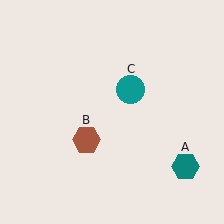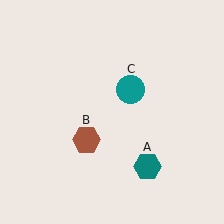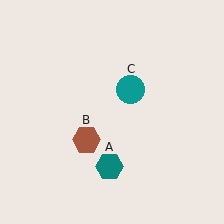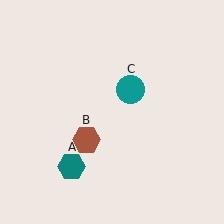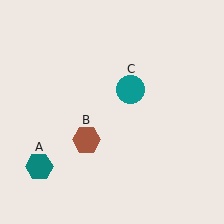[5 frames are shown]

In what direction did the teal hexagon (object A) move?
The teal hexagon (object A) moved left.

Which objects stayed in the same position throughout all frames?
Brown hexagon (object B) and teal circle (object C) remained stationary.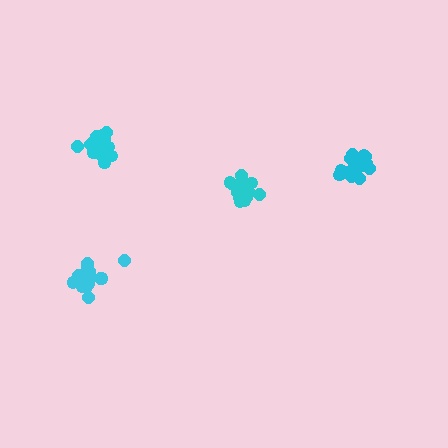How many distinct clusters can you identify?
There are 4 distinct clusters.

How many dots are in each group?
Group 1: 18 dots, Group 2: 20 dots, Group 3: 16 dots, Group 4: 19 dots (73 total).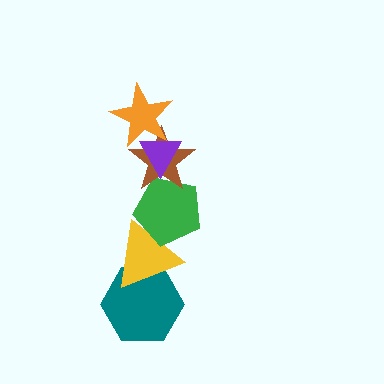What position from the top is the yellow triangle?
The yellow triangle is 5th from the top.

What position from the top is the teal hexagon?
The teal hexagon is 6th from the top.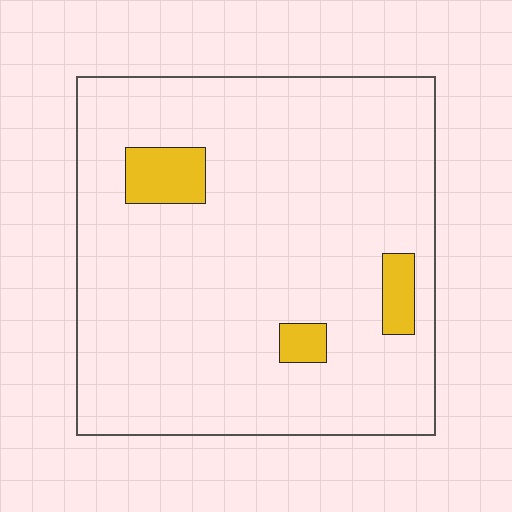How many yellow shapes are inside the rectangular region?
3.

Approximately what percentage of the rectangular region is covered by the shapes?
Approximately 5%.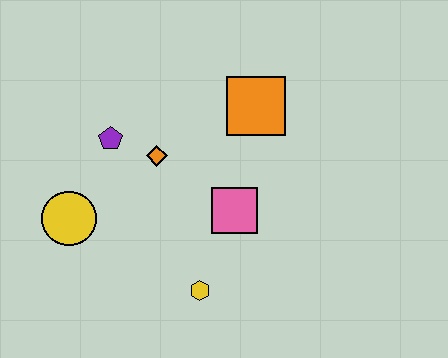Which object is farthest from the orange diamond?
The yellow hexagon is farthest from the orange diamond.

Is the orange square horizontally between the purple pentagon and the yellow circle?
No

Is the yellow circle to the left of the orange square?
Yes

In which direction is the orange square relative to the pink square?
The orange square is above the pink square.